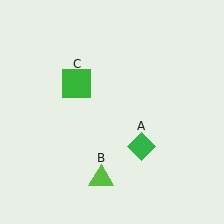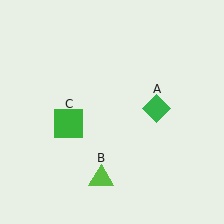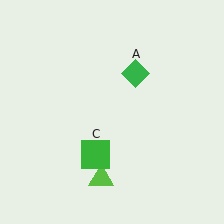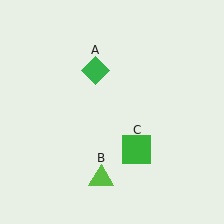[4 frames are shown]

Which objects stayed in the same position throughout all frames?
Lime triangle (object B) remained stationary.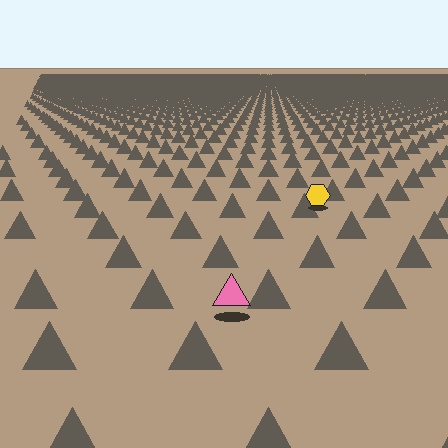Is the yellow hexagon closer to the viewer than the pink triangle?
No. The pink triangle is closer — you can tell from the texture gradient: the ground texture is coarser near it.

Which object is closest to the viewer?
The pink triangle is closest. The texture marks near it are larger and more spread out.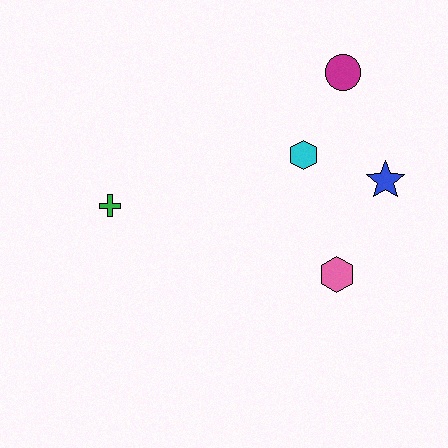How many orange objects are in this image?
There are no orange objects.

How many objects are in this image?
There are 5 objects.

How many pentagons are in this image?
There are no pentagons.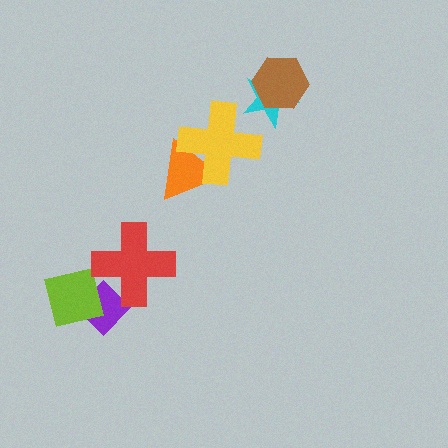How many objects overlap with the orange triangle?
1 object overlaps with the orange triangle.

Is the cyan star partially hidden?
Yes, it is partially covered by another shape.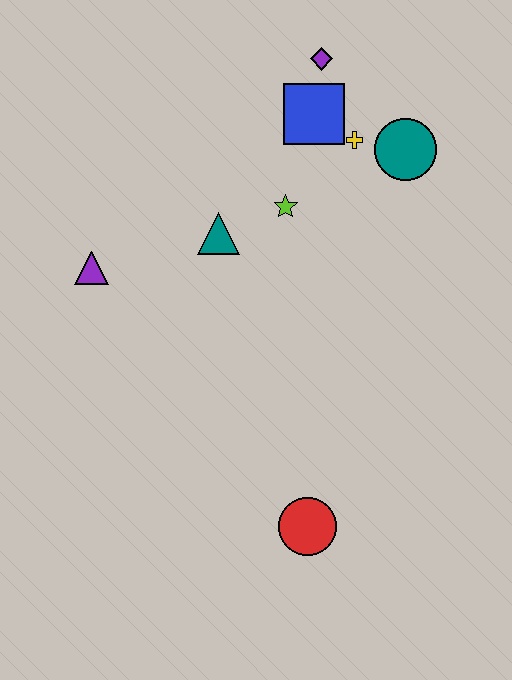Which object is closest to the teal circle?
The yellow cross is closest to the teal circle.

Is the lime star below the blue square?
Yes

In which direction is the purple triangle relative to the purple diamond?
The purple triangle is to the left of the purple diamond.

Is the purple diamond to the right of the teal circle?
No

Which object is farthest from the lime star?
The red circle is farthest from the lime star.